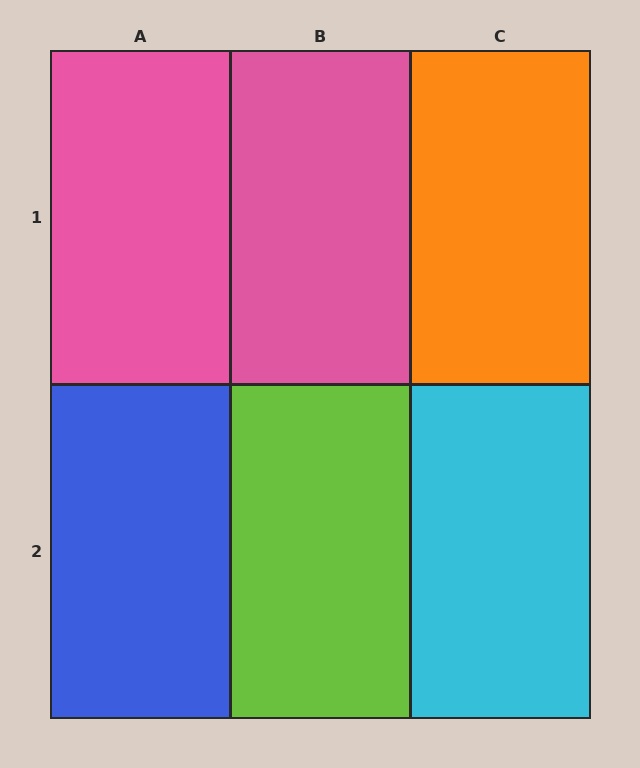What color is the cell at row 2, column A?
Blue.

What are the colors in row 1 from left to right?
Pink, pink, orange.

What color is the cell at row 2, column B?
Lime.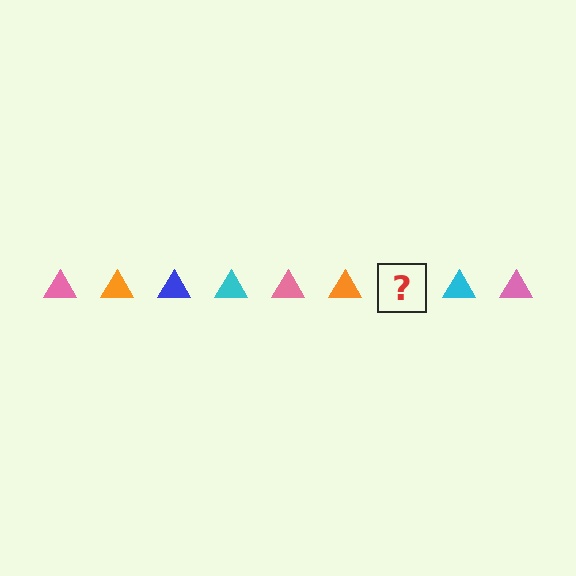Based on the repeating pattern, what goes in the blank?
The blank should be a blue triangle.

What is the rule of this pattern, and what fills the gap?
The rule is that the pattern cycles through pink, orange, blue, cyan triangles. The gap should be filled with a blue triangle.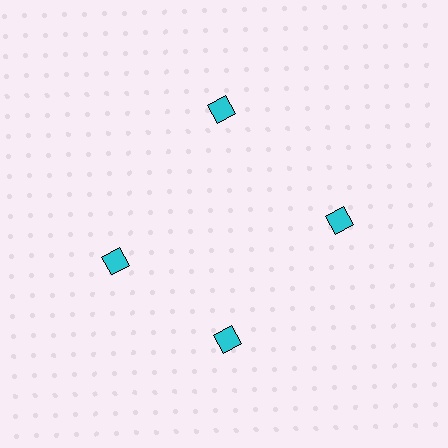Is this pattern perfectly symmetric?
No. The 4 cyan squares are arranged in a ring, but one element near the 9 o'clock position is rotated out of alignment along the ring, breaking the 4-fold rotational symmetry.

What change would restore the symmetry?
The symmetry would be restored by rotating it back into even spacing with its neighbors so that all 4 squares sit at equal angles and equal distance from the center.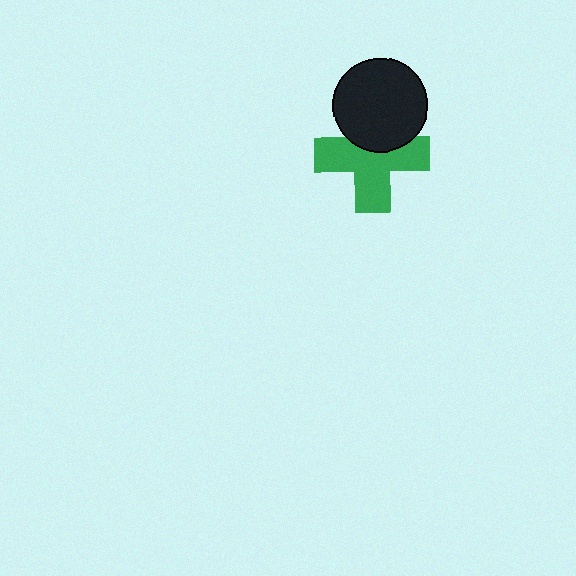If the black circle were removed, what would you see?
You would see the complete green cross.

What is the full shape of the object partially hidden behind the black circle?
The partially hidden object is a green cross.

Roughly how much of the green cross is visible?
Most of it is visible (roughly 68%).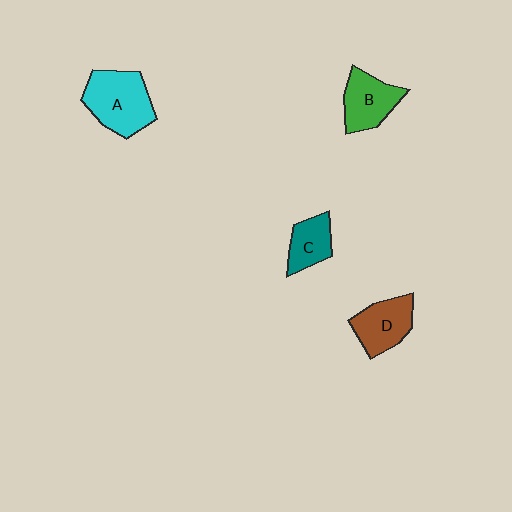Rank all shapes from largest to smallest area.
From largest to smallest: A (cyan), B (green), D (brown), C (teal).